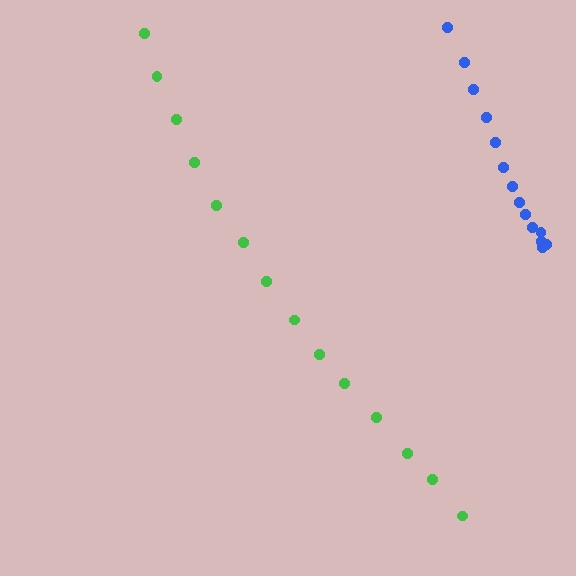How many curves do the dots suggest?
There are 2 distinct paths.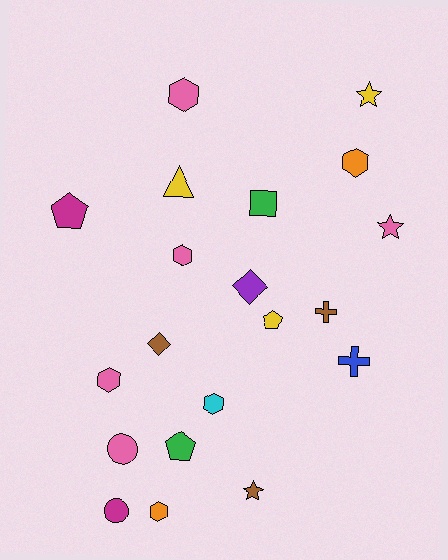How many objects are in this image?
There are 20 objects.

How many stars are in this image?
There are 3 stars.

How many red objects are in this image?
There are no red objects.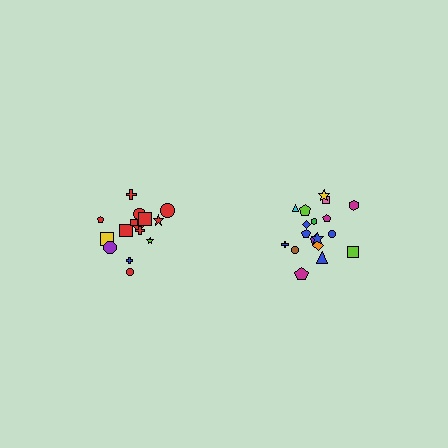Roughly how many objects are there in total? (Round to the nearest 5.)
Roughly 35 objects in total.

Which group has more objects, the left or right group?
The right group.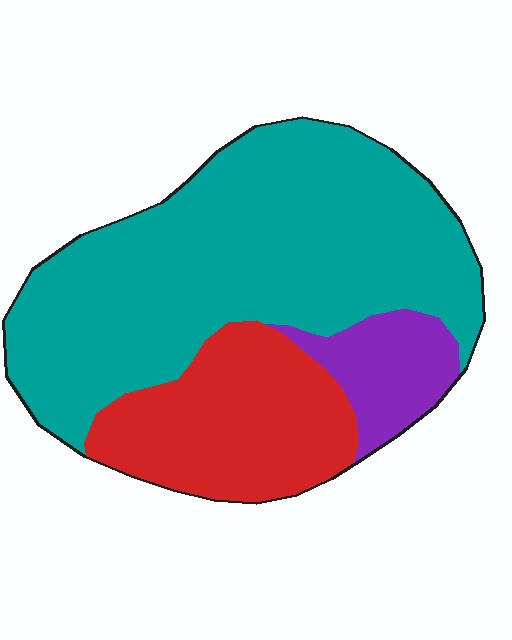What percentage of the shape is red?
Red covers 26% of the shape.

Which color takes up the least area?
Purple, at roughly 10%.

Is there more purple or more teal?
Teal.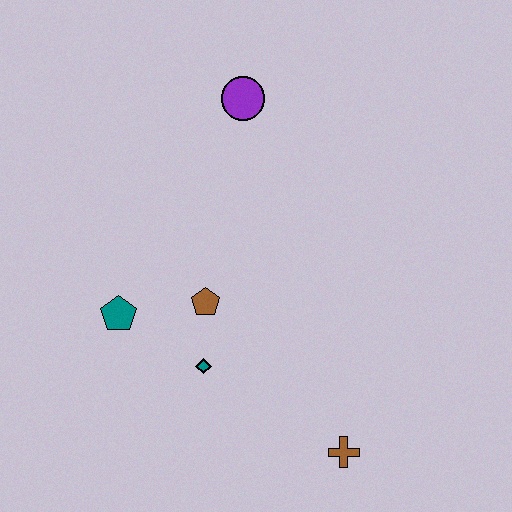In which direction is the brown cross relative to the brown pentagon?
The brown cross is below the brown pentagon.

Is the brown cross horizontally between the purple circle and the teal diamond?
No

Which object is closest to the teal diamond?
The brown pentagon is closest to the teal diamond.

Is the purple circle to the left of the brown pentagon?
No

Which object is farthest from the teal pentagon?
The brown cross is farthest from the teal pentagon.